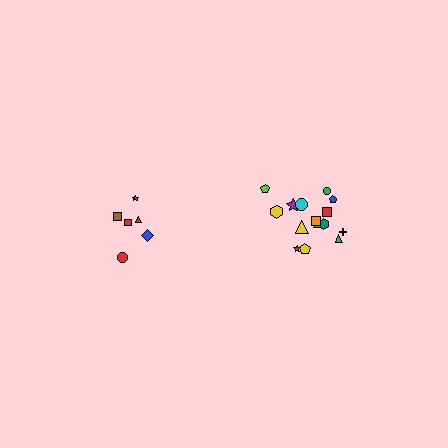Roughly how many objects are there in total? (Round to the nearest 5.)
Roughly 20 objects in total.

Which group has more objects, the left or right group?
The right group.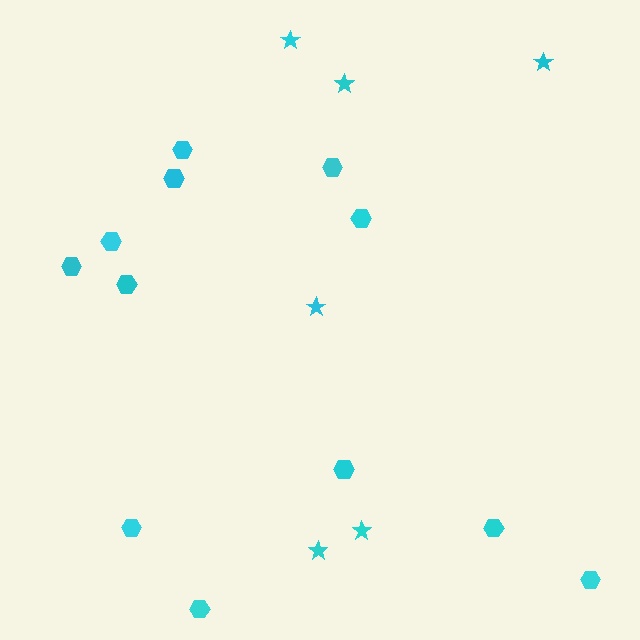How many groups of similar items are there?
There are 2 groups: one group of stars (6) and one group of hexagons (12).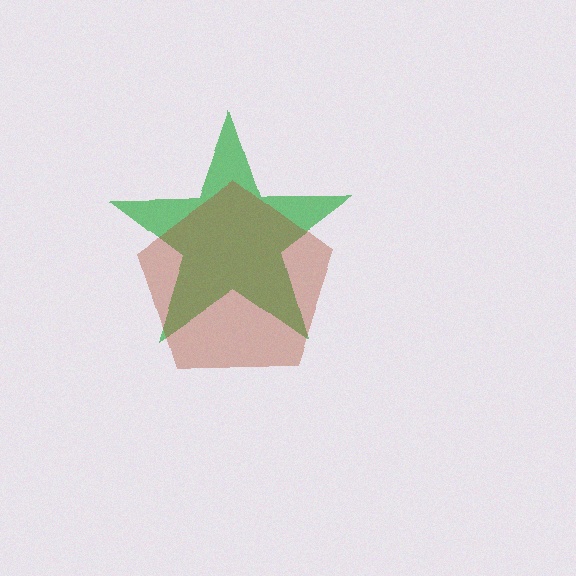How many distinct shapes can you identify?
There are 2 distinct shapes: a green star, a brown pentagon.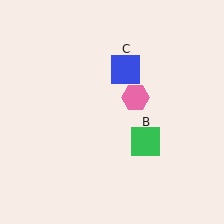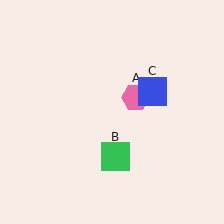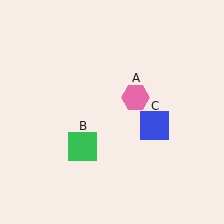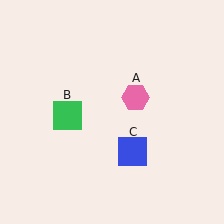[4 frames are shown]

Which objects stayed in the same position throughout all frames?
Pink hexagon (object A) remained stationary.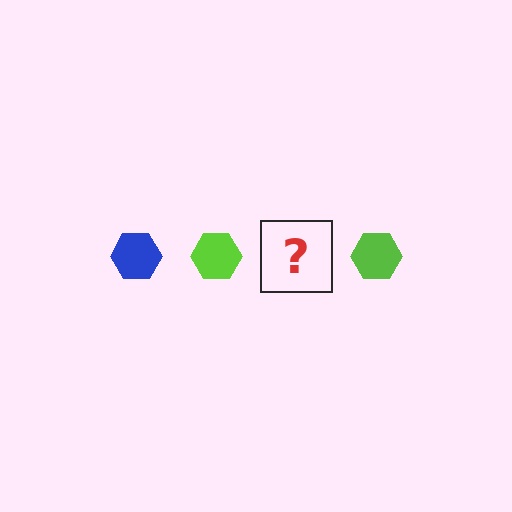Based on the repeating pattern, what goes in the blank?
The blank should be a blue hexagon.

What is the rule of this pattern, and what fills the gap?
The rule is that the pattern cycles through blue, lime hexagons. The gap should be filled with a blue hexagon.